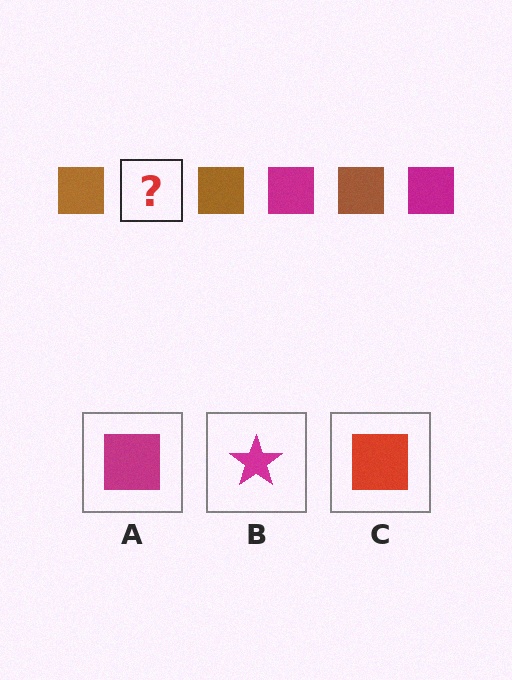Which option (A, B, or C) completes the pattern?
A.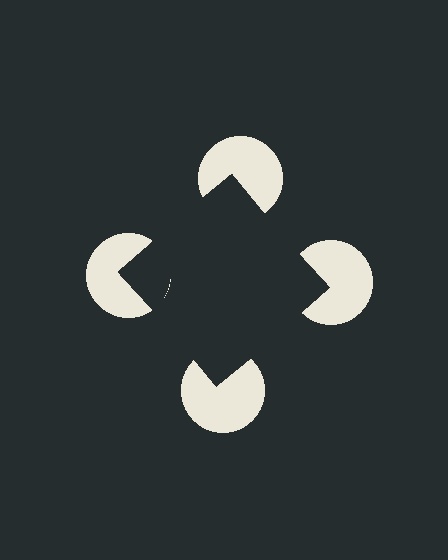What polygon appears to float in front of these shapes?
An illusory square — its edges are inferred from the aligned wedge cuts in the pac-man discs, not physically drawn.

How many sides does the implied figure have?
4 sides.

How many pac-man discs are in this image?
There are 4 — one at each vertex of the illusory square.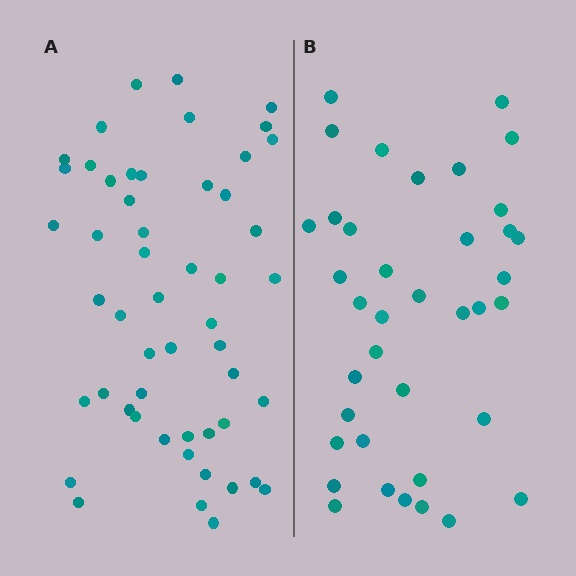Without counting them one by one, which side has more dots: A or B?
Region A (the left region) has more dots.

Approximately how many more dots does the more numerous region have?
Region A has approximately 15 more dots than region B.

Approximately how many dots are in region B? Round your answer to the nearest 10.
About 40 dots. (The exact count is 38, which rounds to 40.)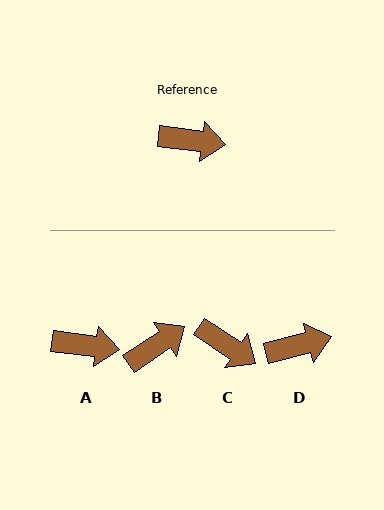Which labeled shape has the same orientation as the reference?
A.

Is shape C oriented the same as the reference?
No, it is off by about 26 degrees.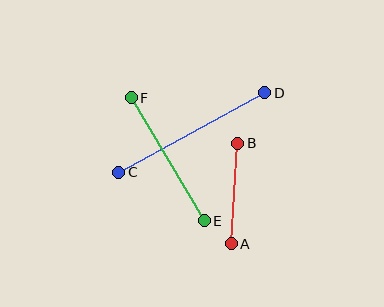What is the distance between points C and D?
The distance is approximately 166 pixels.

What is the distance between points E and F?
The distance is approximately 143 pixels.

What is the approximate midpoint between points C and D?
The midpoint is at approximately (192, 133) pixels.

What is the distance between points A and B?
The distance is approximately 101 pixels.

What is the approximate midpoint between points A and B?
The midpoint is at approximately (234, 194) pixels.